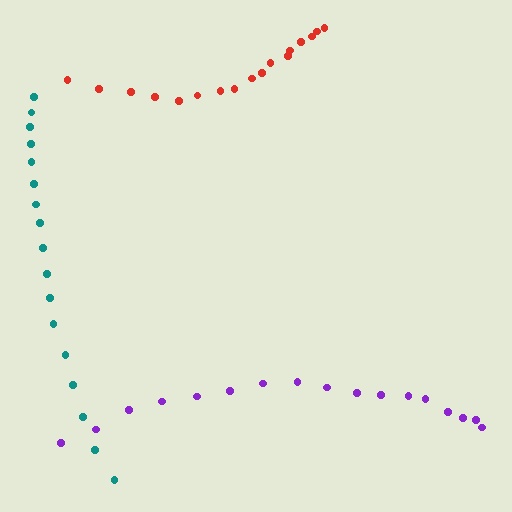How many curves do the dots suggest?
There are 3 distinct paths.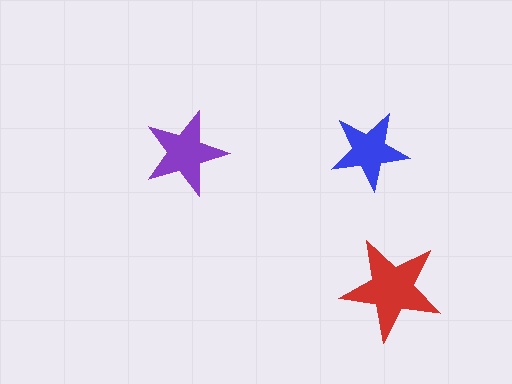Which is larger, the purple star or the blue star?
The purple one.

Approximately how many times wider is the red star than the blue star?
About 1.5 times wider.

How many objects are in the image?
There are 3 objects in the image.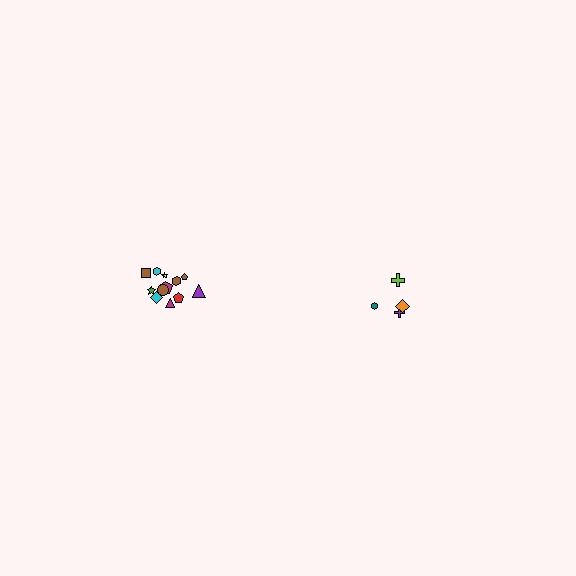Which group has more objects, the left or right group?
The left group.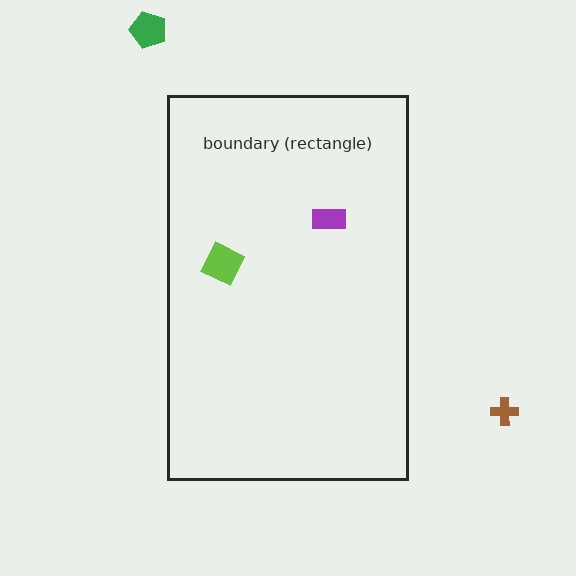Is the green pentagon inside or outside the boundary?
Outside.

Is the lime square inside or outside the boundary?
Inside.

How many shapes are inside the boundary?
2 inside, 2 outside.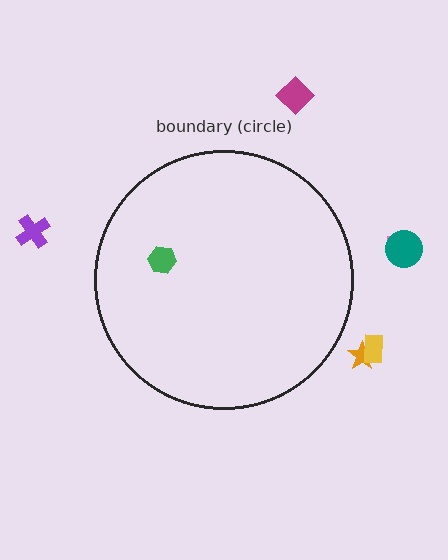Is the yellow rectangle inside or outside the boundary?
Outside.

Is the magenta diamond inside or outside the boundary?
Outside.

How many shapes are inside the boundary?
1 inside, 6 outside.